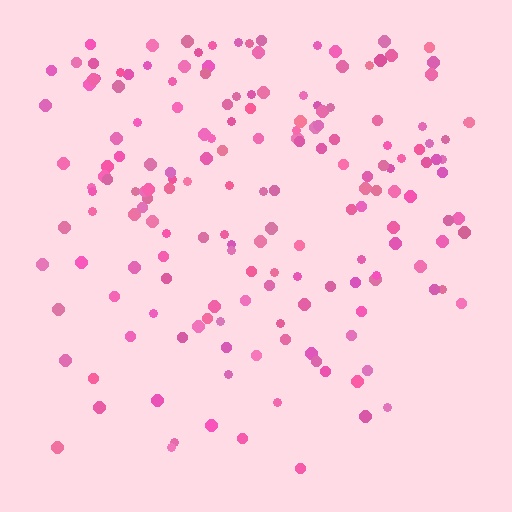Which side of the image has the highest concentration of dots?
The top.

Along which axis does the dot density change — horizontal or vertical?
Vertical.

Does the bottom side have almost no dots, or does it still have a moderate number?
Still a moderate number, just noticeably fewer than the top.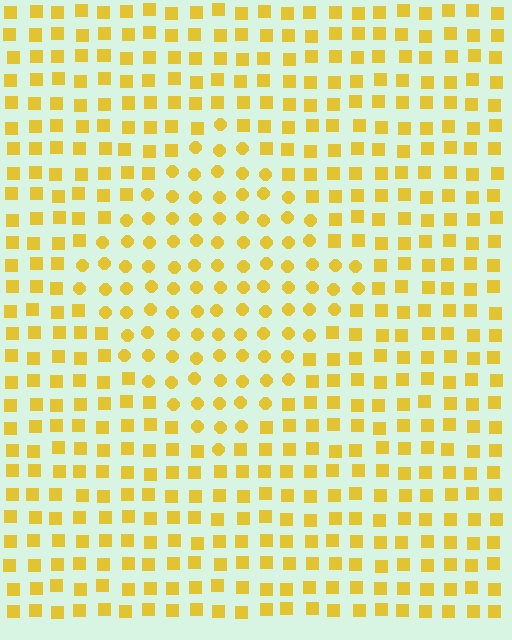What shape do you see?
I see a diamond.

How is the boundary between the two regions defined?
The boundary is defined by a change in element shape: circles inside vs. squares outside. All elements share the same color and spacing.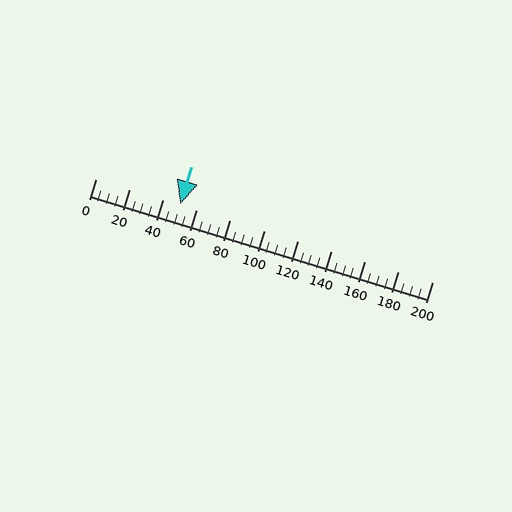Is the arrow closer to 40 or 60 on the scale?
The arrow is closer to 60.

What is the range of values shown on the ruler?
The ruler shows values from 0 to 200.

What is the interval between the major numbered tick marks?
The major tick marks are spaced 20 units apart.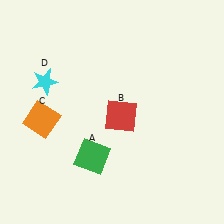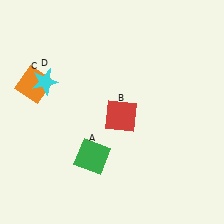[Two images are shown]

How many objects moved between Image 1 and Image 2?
1 object moved between the two images.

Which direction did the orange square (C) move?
The orange square (C) moved up.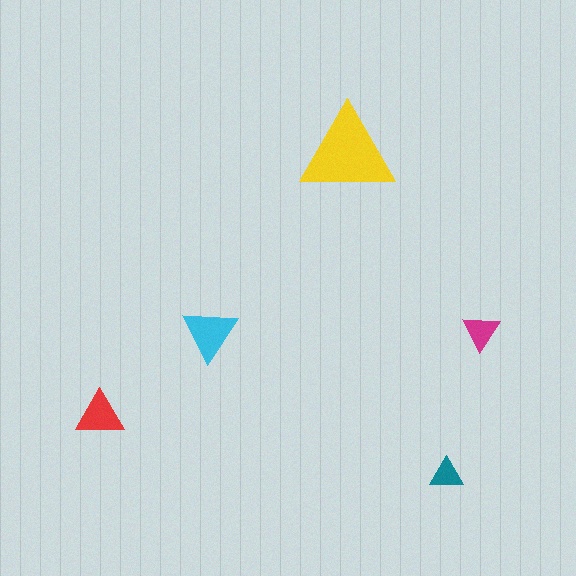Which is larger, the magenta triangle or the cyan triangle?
The cyan one.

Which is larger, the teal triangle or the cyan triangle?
The cyan one.